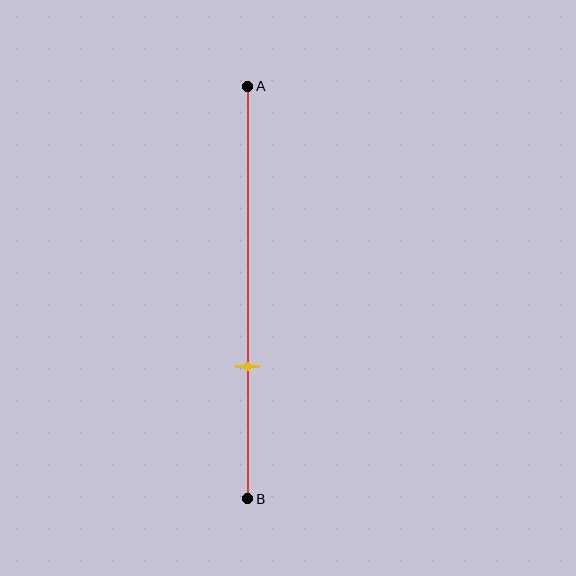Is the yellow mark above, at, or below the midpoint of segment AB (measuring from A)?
The yellow mark is below the midpoint of segment AB.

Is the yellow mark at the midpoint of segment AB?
No, the mark is at about 70% from A, not at the 50% midpoint.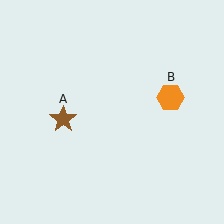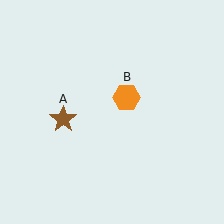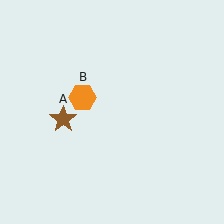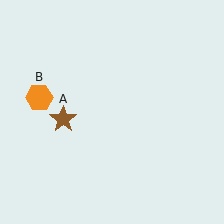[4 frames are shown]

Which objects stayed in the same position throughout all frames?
Brown star (object A) remained stationary.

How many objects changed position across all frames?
1 object changed position: orange hexagon (object B).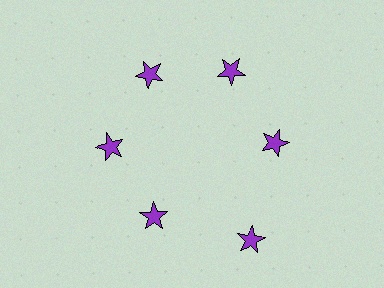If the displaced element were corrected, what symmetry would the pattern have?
It would have 6-fold rotational symmetry — the pattern would map onto itself every 60 degrees.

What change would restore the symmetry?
The symmetry would be restored by moving it inward, back onto the ring so that all 6 stars sit at equal angles and equal distance from the center.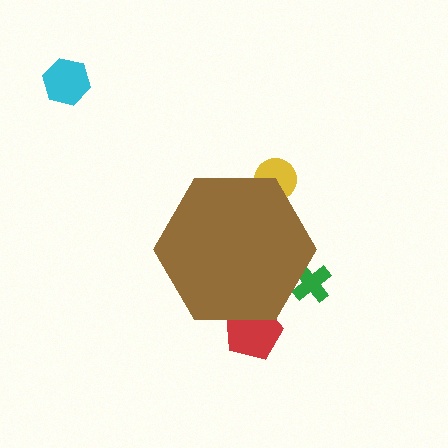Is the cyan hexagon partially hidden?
No, the cyan hexagon is fully visible.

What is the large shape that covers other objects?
A brown hexagon.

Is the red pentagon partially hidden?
Yes, the red pentagon is partially hidden behind the brown hexagon.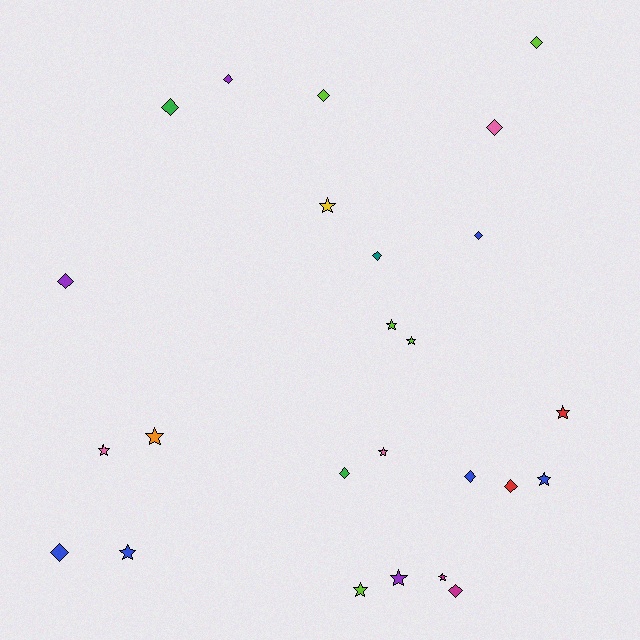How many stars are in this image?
There are 12 stars.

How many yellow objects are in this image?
There is 1 yellow object.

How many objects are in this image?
There are 25 objects.